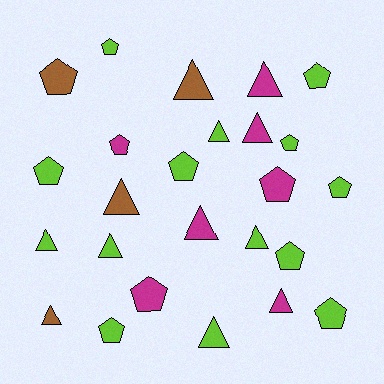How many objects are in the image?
There are 25 objects.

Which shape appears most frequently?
Pentagon, with 13 objects.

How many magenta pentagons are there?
There are 3 magenta pentagons.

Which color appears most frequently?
Lime, with 14 objects.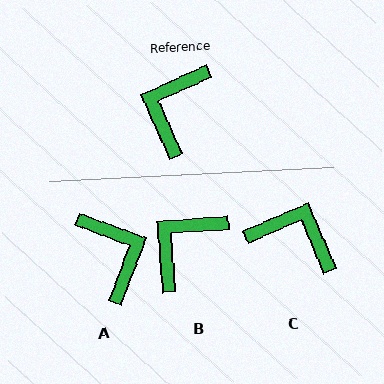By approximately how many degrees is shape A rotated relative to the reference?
Approximately 135 degrees clockwise.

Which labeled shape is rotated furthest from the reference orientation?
A, about 135 degrees away.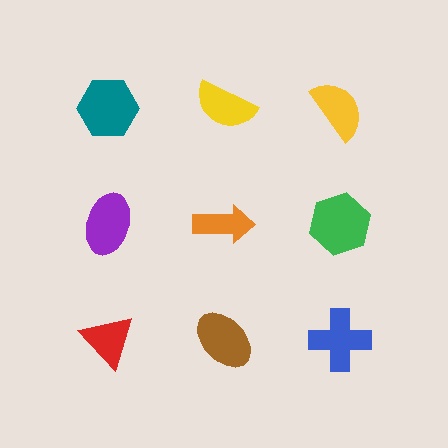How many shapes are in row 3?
3 shapes.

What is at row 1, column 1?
A teal hexagon.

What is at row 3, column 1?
A red triangle.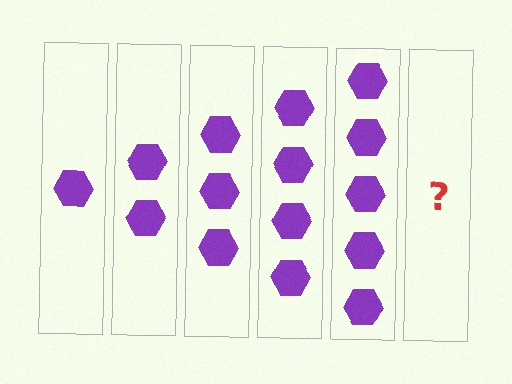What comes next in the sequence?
The next element should be 6 hexagons.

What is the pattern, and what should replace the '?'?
The pattern is that each step adds one more hexagon. The '?' should be 6 hexagons.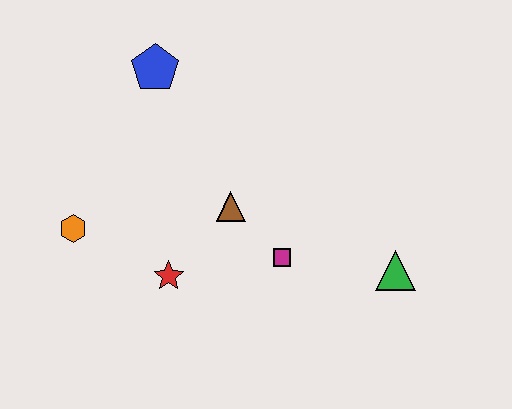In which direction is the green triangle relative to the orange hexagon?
The green triangle is to the right of the orange hexagon.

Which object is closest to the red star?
The brown triangle is closest to the red star.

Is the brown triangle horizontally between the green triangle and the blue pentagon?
Yes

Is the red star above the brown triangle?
No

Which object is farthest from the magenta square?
The blue pentagon is farthest from the magenta square.